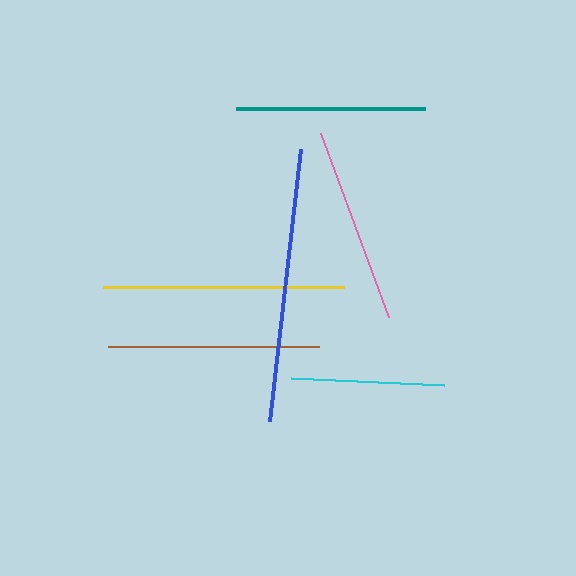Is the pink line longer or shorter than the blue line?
The blue line is longer than the pink line.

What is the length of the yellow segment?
The yellow segment is approximately 241 pixels long.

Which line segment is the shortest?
The cyan line is the shortest at approximately 153 pixels.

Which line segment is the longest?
The blue line is the longest at approximately 274 pixels.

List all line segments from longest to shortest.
From longest to shortest: blue, yellow, brown, pink, teal, cyan.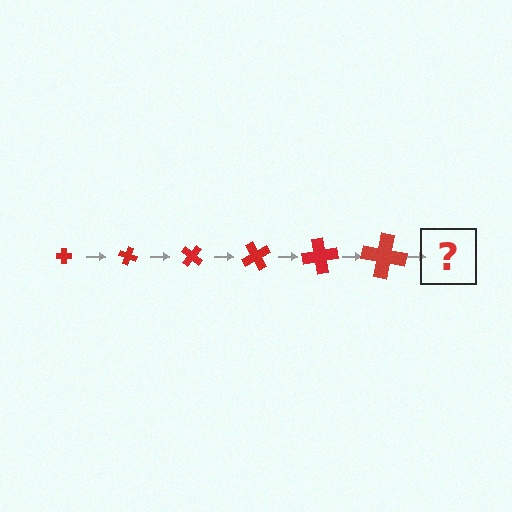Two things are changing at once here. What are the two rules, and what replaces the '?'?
The two rules are that the cross grows larger each step and it rotates 20 degrees each step. The '?' should be a cross, larger than the previous one and rotated 120 degrees from the start.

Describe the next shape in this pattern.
It should be a cross, larger than the previous one and rotated 120 degrees from the start.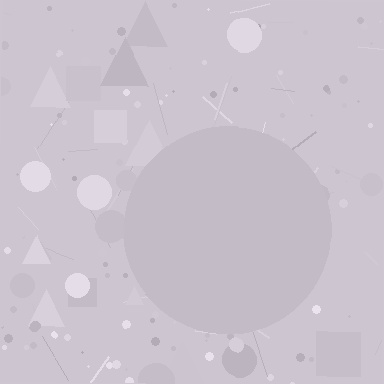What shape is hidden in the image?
A circle is hidden in the image.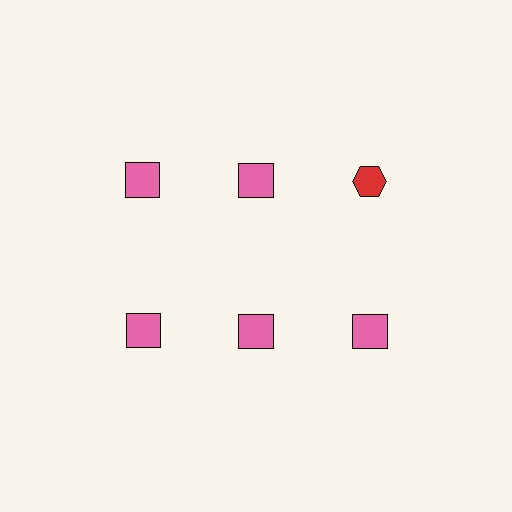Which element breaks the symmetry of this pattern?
The red hexagon in the top row, center column breaks the symmetry. All other shapes are pink squares.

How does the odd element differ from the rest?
It differs in both color (red instead of pink) and shape (hexagon instead of square).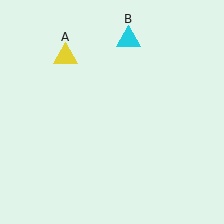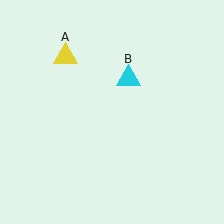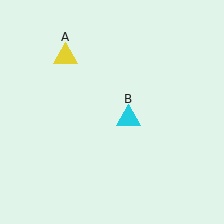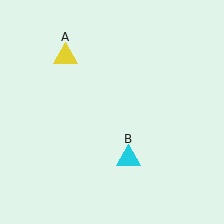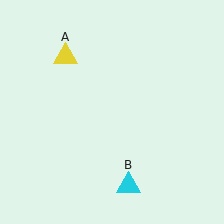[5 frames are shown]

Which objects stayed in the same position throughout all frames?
Yellow triangle (object A) remained stationary.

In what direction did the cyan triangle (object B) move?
The cyan triangle (object B) moved down.